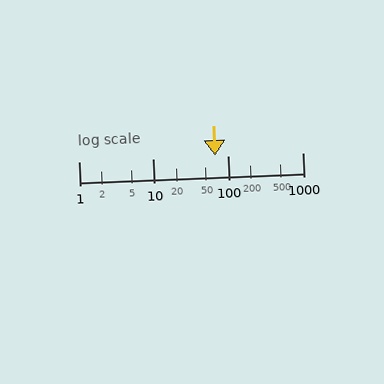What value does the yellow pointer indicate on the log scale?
The pointer indicates approximately 67.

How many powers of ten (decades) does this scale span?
The scale spans 3 decades, from 1 to 1000.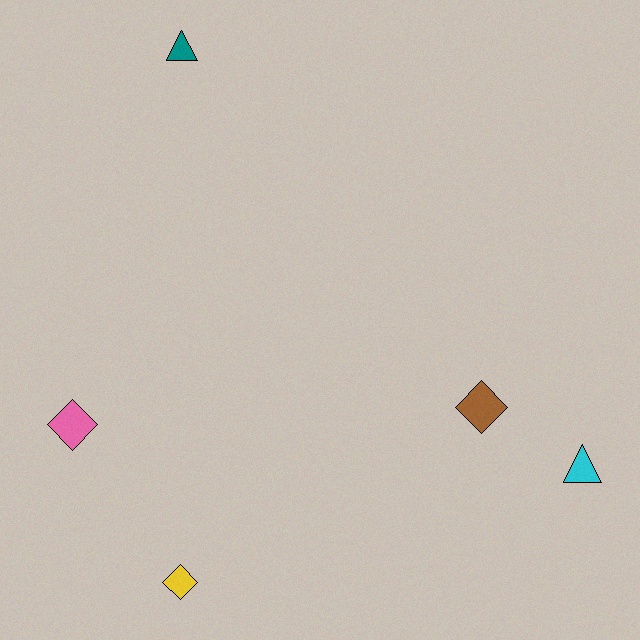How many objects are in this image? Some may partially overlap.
There are 5 objects.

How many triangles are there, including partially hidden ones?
There are 2 triangles.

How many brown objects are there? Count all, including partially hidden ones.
There is 1 brown object.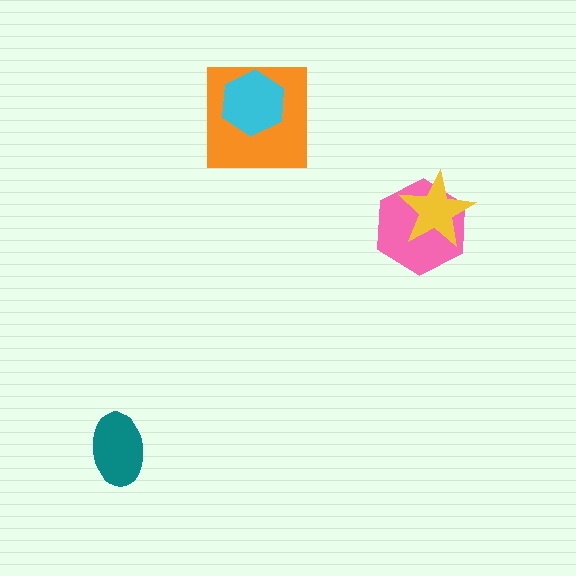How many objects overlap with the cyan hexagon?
1 object overlaps with the cyan hexagon.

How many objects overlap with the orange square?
1 object overlaps with the orange square.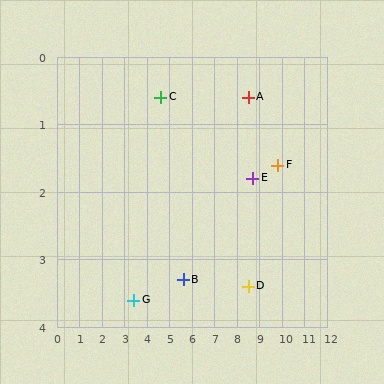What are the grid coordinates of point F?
Point F is at approximately (9.8, 1.6).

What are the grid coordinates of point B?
Point B is at approximately (5.6, 3.3).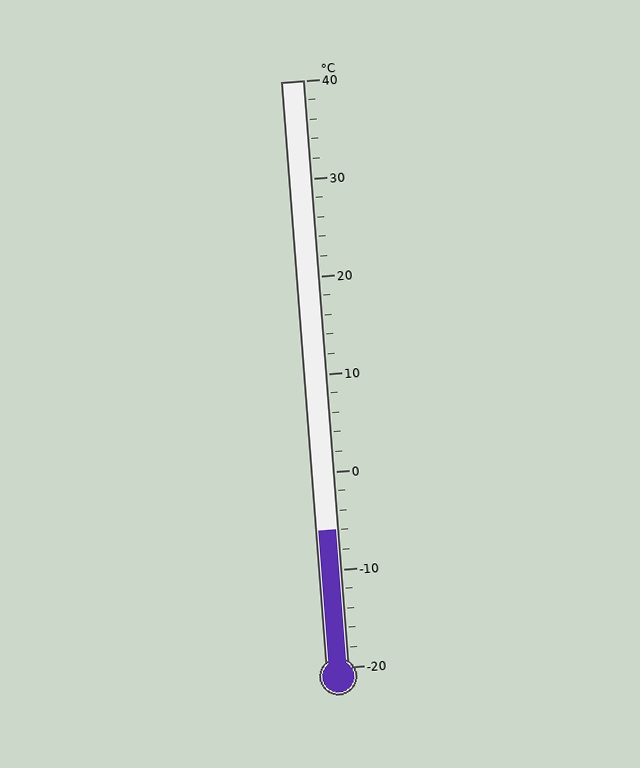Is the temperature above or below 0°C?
The temperature is below 0°C.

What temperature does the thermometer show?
The thermometer shows approximately -6°C.